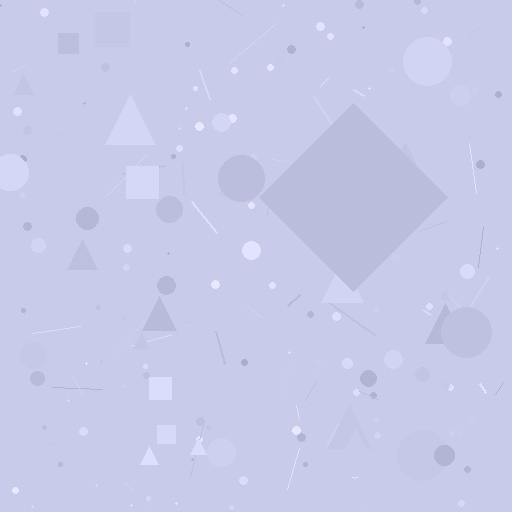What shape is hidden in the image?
A diamond is hidden in the image.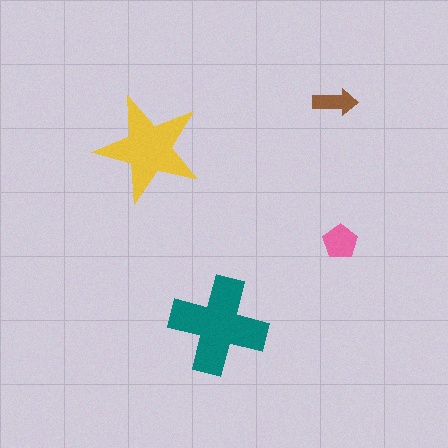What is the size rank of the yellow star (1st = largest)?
2nd.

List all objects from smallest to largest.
The brown arrow, the pink pentagon, the yellow star, the teal cross.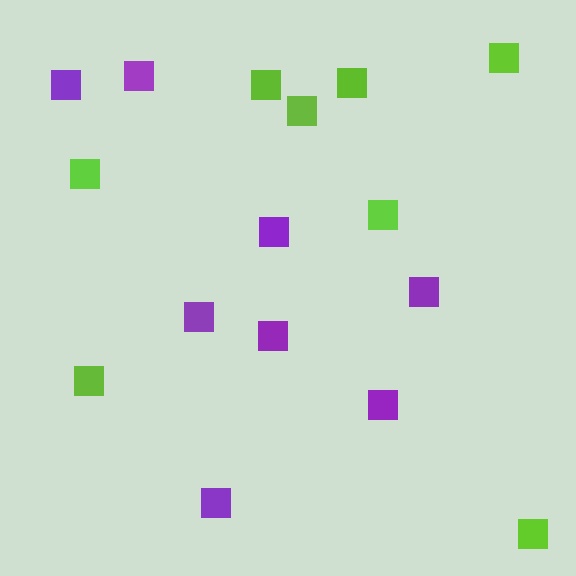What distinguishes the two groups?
There are 2 groups: one group of lime squares (8) and one group of purple squares (8).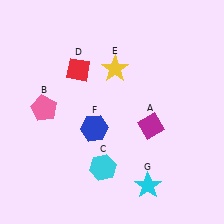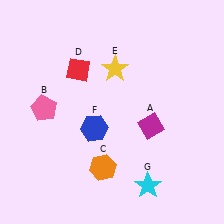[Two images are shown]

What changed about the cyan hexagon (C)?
In Image 1, C is cyan. In Image 2, it changed to orange.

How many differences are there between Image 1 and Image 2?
There is 1 difference between the two images.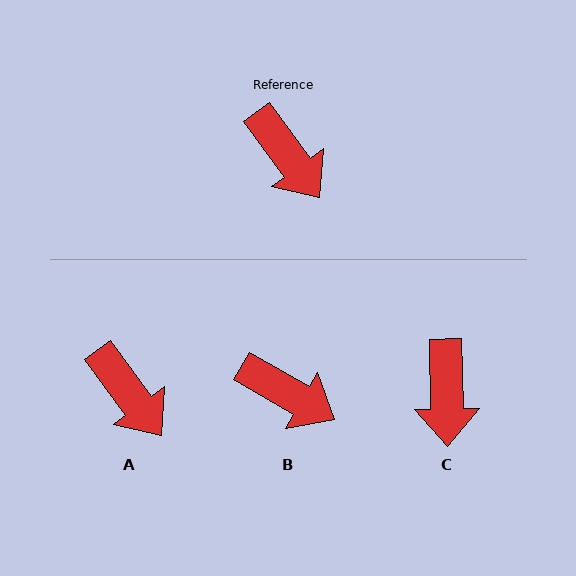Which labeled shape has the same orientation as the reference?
A.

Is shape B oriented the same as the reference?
No, it is off by about 24 degrees.